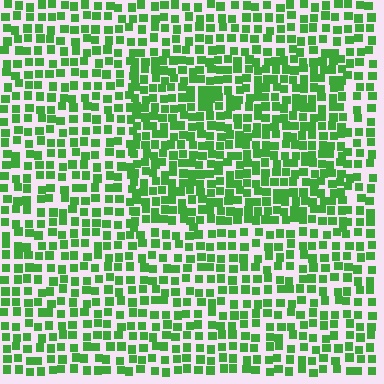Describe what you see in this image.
The image contains small green elements arranged at two different densities. A rectangle-shaped region is visible where the elements are more densely packed than the surrounding area.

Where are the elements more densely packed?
The elements are more densely packed inside the rectangle boundary.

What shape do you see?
I see a rectangle.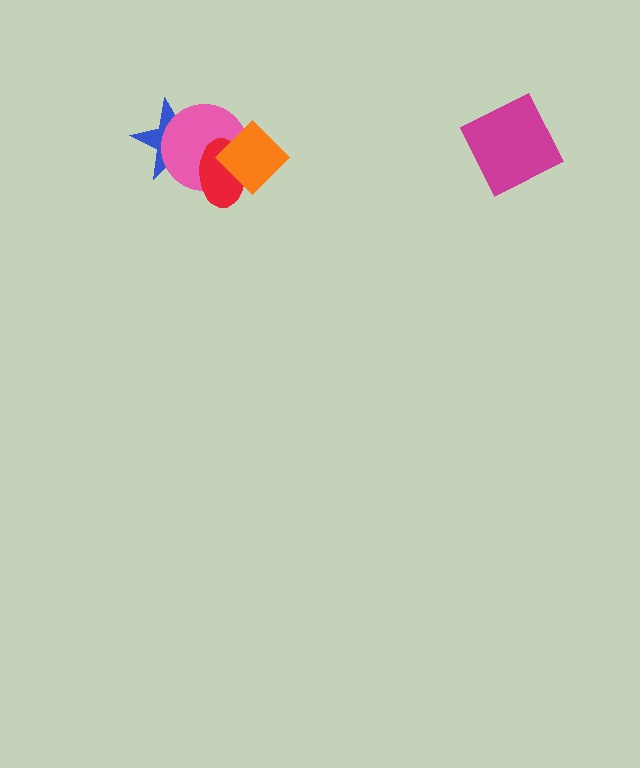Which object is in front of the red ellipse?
The orange diamond is in front of the red ellipse.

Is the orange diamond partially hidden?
No, no other shape covers it.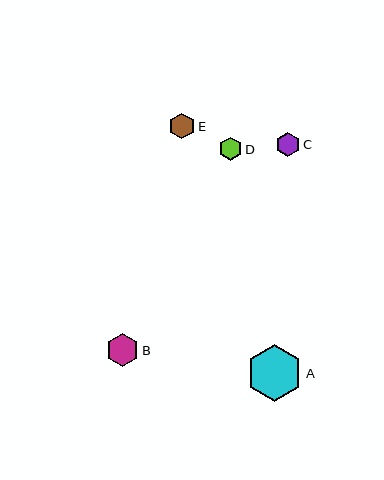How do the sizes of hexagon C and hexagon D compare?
Hexagon C and hexagon D are approximately the same size.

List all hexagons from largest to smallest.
From largest to smallest: A, B, E, C, D.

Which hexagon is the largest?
Hexagon A is the largest with a size of approximately 56 pixels.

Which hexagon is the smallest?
Hexagon D is the smallest with a size of approximately 23 pixels.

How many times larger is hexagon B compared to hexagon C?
Hexagon B is approximately 1.4 times the size of hexagon C.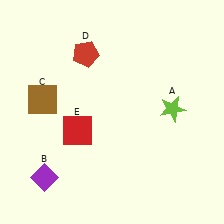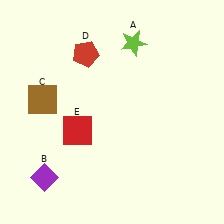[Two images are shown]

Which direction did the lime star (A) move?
The lime star (A) moved up.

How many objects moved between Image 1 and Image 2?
1 object moved between the two images.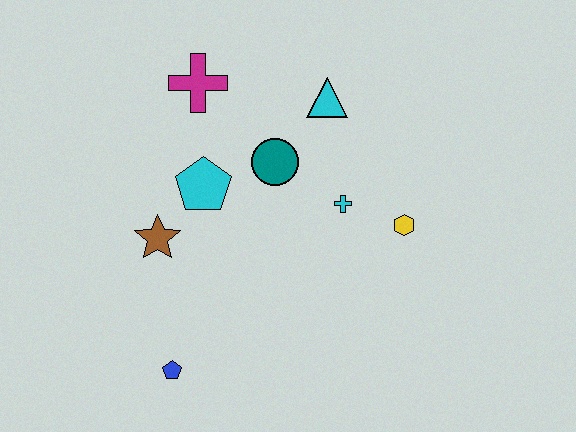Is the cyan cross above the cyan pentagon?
No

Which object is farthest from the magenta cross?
The blue pentagon is farthest from the magenta cross.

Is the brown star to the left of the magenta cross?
Yes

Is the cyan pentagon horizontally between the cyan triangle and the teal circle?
No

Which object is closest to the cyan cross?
The yellow hexagon is closest to the cyan cross.